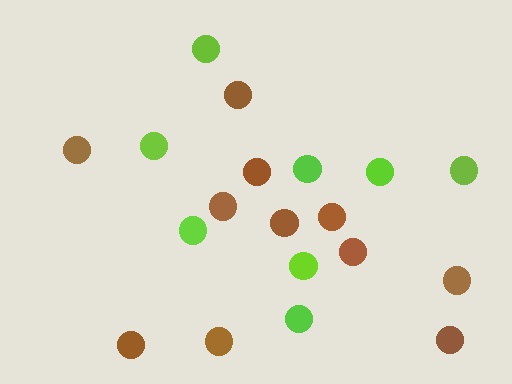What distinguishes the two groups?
There are 2 groups: one group of lime circles (8) and one group of brown circles (11).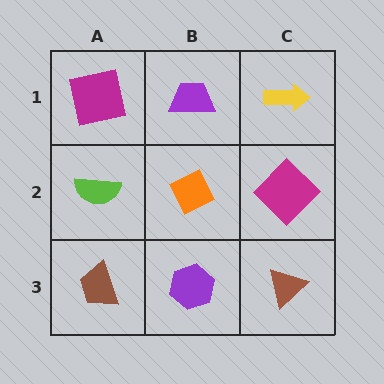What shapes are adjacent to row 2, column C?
A yellow arrow (row 1, column C), a brown triangle (row 3, column C), an orange diamond (row 2, column B).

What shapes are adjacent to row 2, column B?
A purple trapezoid (row 1, column B), a purple hexagon (row 3, column B), a lime semicircle (row 2, column A), a magenta diamond (row 2, column C).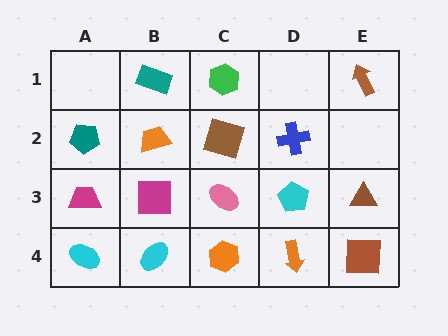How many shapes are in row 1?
3 shapes.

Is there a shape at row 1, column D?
No, that cell is empty.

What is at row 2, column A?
A teal pentagon.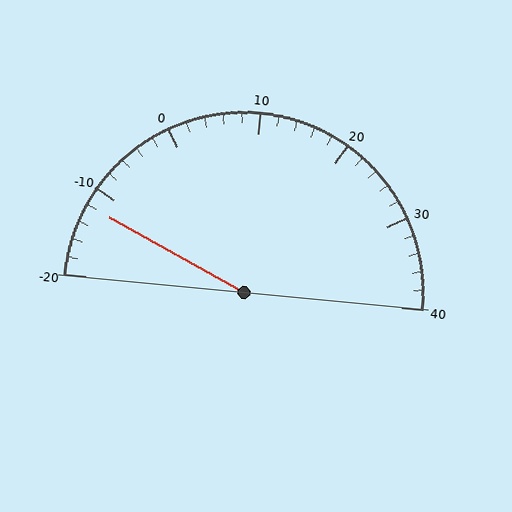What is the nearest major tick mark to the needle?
The nearest major tick mark is -10.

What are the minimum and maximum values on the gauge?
The gauge ranges from -20 to 40.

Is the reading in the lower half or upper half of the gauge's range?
The reading is in the lower half of the range (-20 to 40).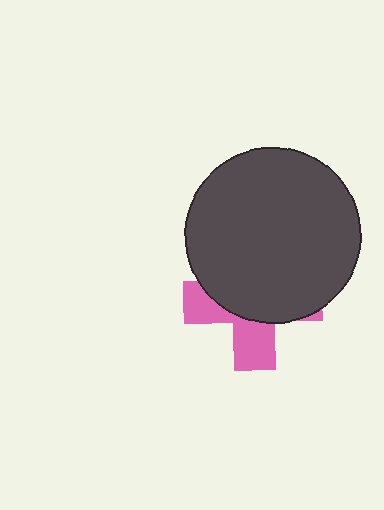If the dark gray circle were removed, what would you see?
You would see the complete pink cross.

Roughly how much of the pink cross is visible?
A small part of it is visible (roughly 36%).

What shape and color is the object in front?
The object in front is a dark gray circle.